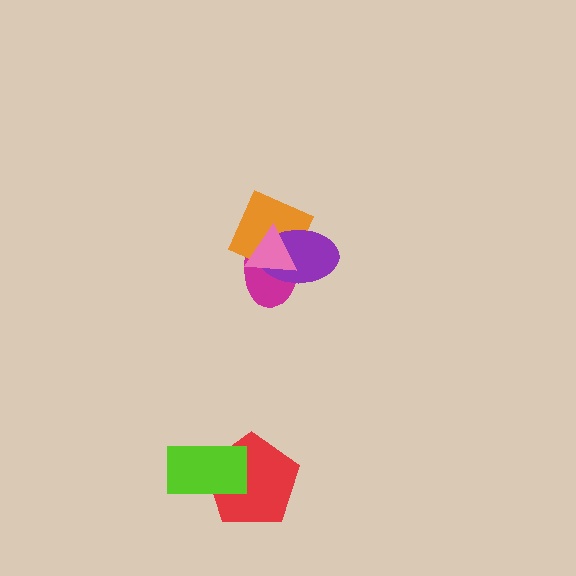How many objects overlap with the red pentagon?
1 object overlaps with the red pentagon.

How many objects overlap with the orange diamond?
3 objects overlap with the orange diamond.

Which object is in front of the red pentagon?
The lime rectangle is in front of the red pentagon.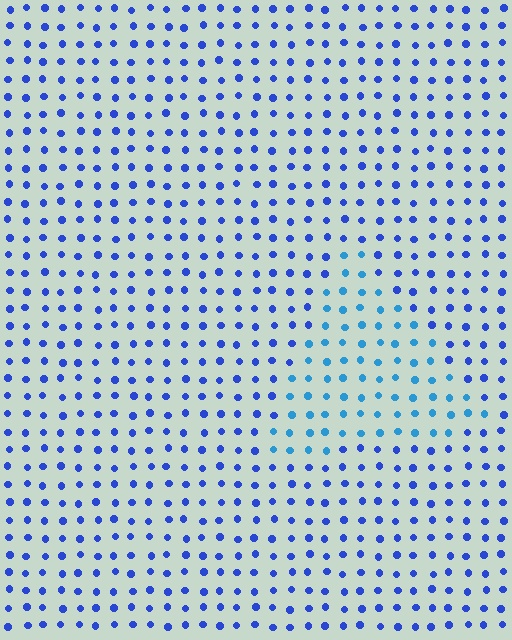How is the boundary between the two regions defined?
The boundary is defined purely by a slight shift in hue (about 29 degrees). Spacing, size, and orientation are identical on both sides.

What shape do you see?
I see a triangle.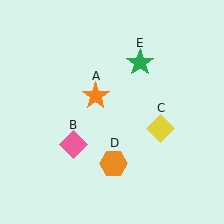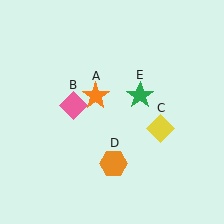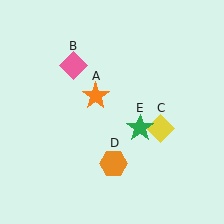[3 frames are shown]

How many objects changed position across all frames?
2 objects changed position: pink diamond (object B), green star (object E).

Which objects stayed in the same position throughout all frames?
Orange star (object A) and yellow diamond (object C) and orange hexagon (object D) remained stationary.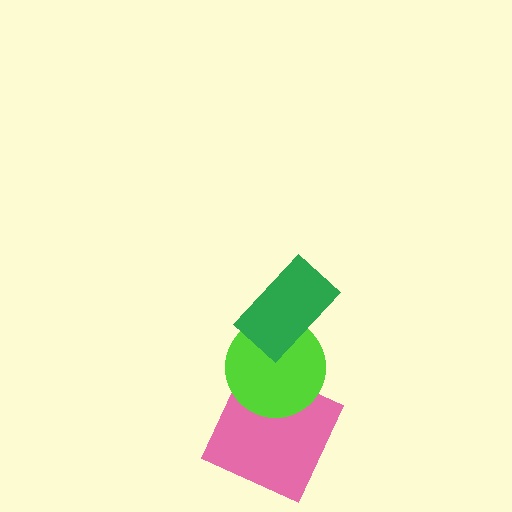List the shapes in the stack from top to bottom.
From top to bottom: the green rectangle, the lime circle, the pink square.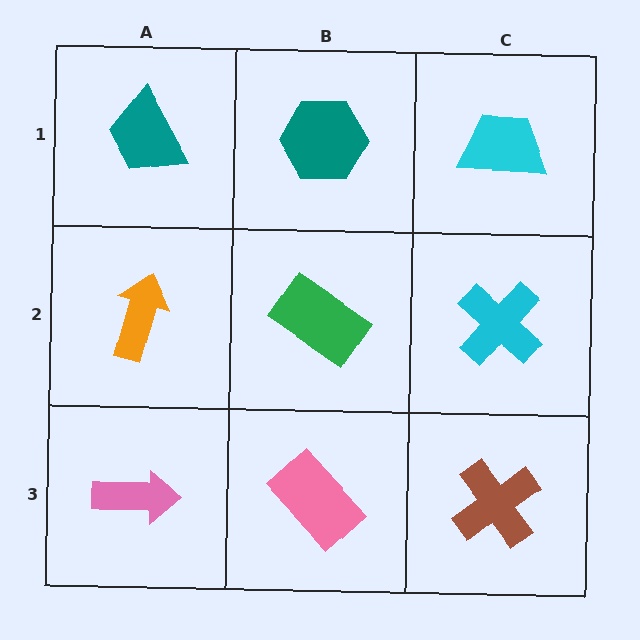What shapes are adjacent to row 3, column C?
A cyan cross (row 2, column C), a pink rectangle (row 3, column B).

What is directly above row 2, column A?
A teal trapezoid.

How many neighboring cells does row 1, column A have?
2.